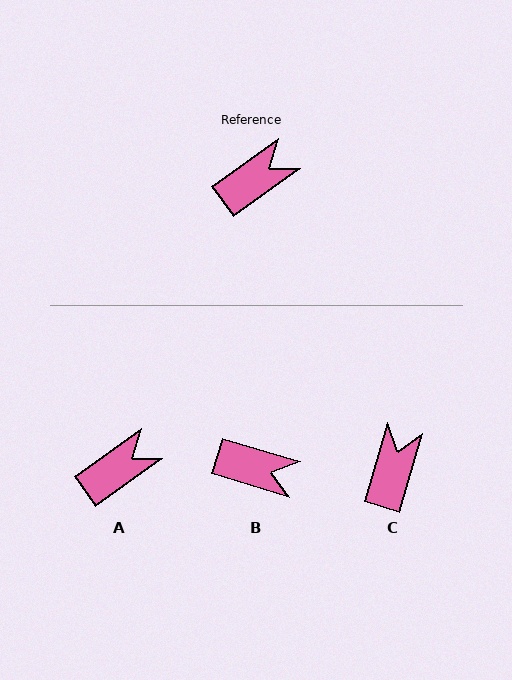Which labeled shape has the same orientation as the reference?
A.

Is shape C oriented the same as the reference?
No, it is off by about 38 degrees.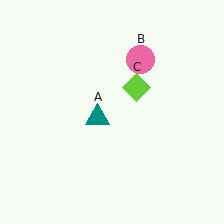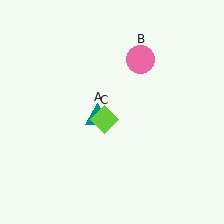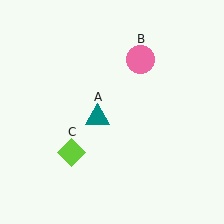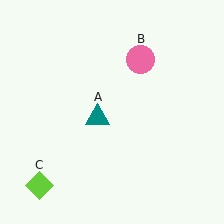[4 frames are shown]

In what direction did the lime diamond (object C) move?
The lime diamond (object C) moved down and to the left.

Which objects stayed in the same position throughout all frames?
Teal triangle (object A) and pink circle (object B) remained stationary.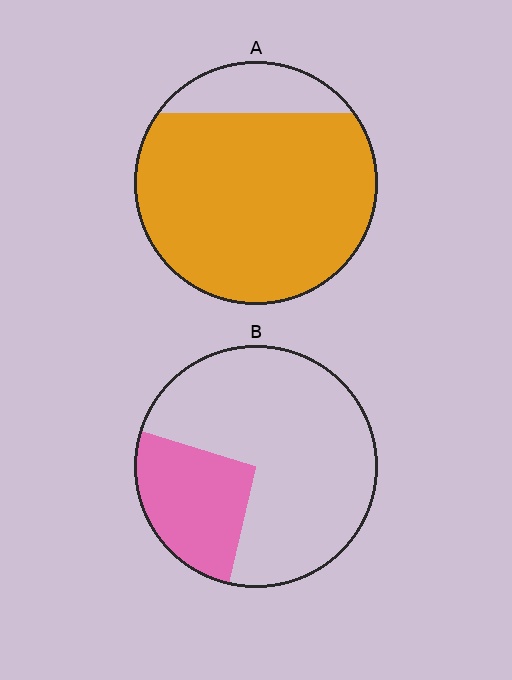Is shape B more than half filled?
No.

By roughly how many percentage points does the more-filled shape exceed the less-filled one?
By roughly 60 percentage points (A over B).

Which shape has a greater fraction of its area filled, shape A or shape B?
Shape A.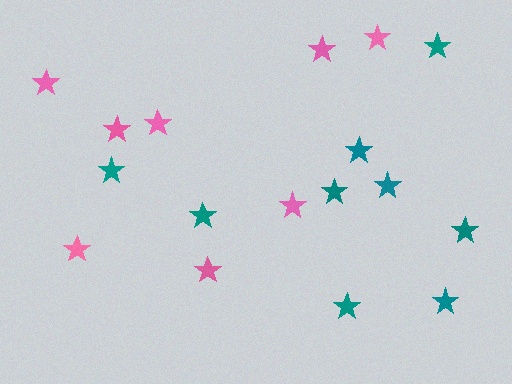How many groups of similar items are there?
There are 2 groups: one group of teal stars (9) and one group of pink stars (8).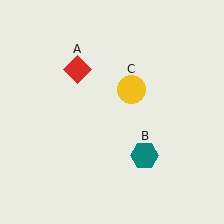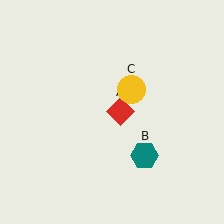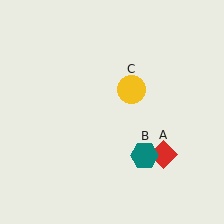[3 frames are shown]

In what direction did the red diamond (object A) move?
The red diamond (object A) moved down and to the right.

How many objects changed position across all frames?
1 object changed position: red diamond (object A).